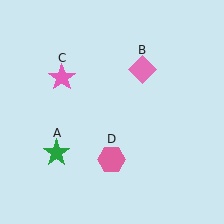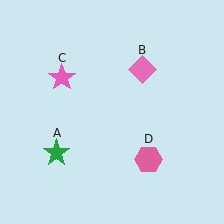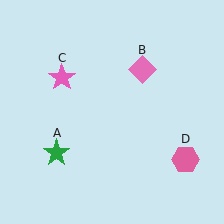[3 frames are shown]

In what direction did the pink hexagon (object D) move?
The pink hexagon (object D) moved right.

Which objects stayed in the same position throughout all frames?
Green star (object A) and pink diamond (object B) and pink star (object C) remained stationary.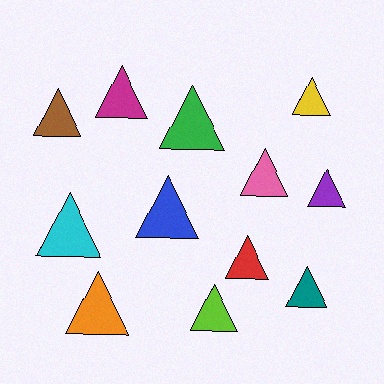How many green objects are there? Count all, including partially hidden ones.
There is 1 green object.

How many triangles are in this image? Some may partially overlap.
There are 12 triangles.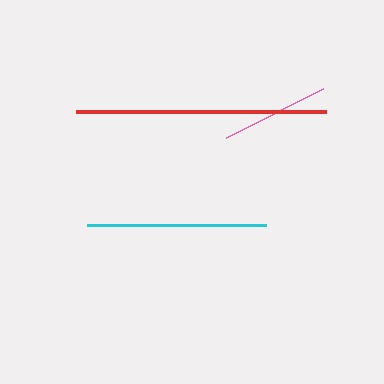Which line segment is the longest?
The red line is the longest at approximately 249 pixels.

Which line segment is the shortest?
The pink line is the shortest at approximately 109 pixels.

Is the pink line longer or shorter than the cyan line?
The cyan line is longer than the pink line.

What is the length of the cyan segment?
The cyan segment is approximately 179 pixels long.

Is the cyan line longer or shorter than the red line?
The red line is longer than the cyan line.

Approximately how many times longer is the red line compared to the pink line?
The red line is approximately 2.3 times the length of the pink line.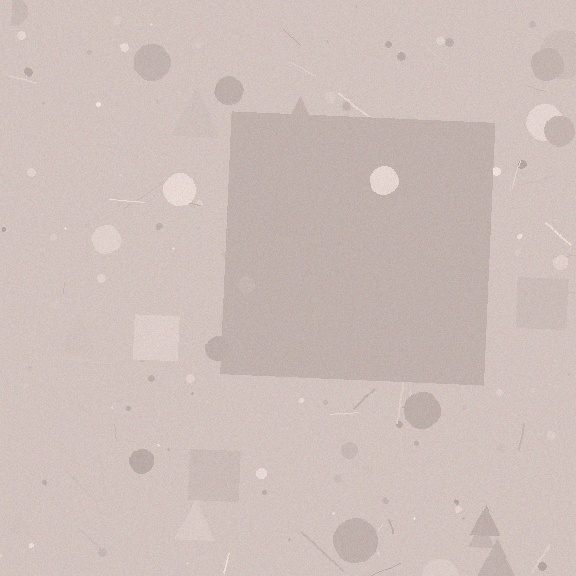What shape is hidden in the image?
A square is hidden in the image.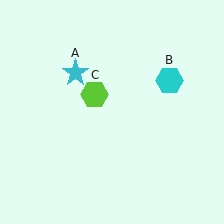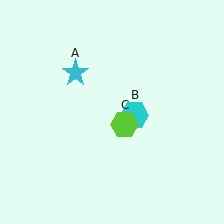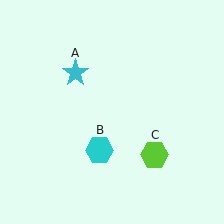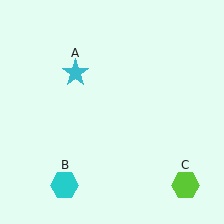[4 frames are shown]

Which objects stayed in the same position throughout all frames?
Cyan star (object A) remained stationary.